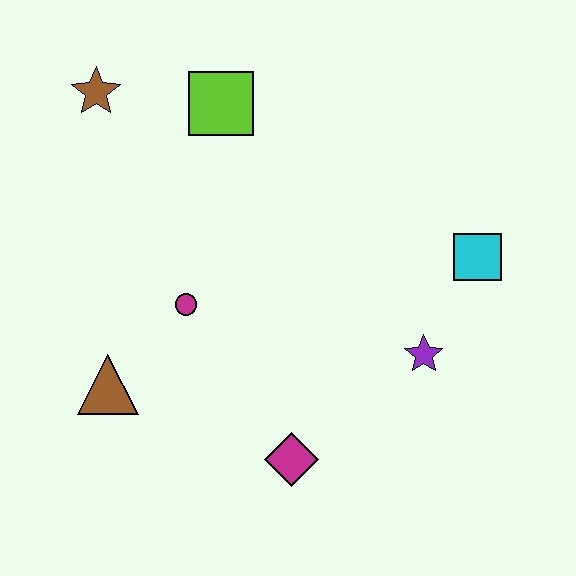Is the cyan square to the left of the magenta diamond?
No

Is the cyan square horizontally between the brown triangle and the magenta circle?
No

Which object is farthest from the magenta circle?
The cyan square is farthest from the magenta circle.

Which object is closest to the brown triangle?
The magenta circle is closest to the brown triangle.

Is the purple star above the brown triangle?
Yes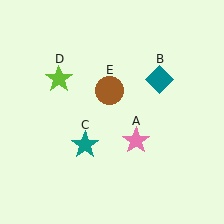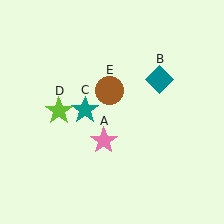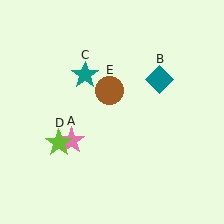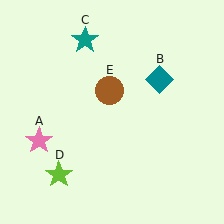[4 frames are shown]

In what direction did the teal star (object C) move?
The teal star (object C) moved up.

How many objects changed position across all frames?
3 objects changed position: pink star (object A), teal star (object C), lime star (object D).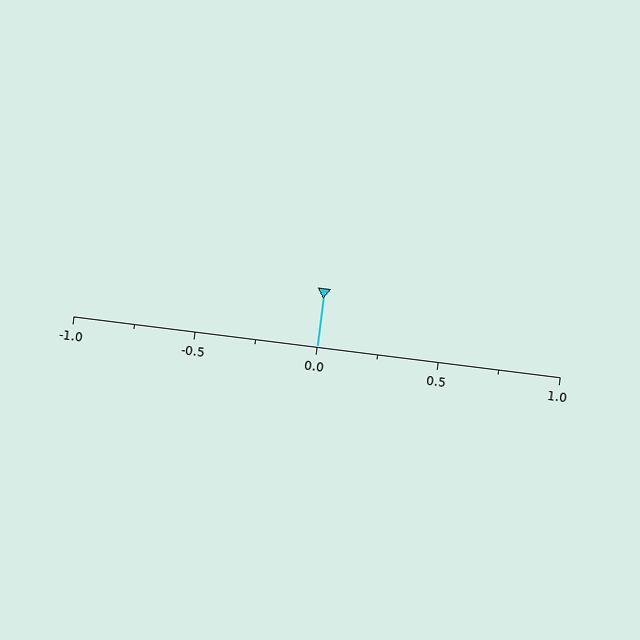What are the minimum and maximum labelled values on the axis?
The axis runs from -1.0 to 1.0.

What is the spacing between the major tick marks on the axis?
The major ticks are spaced 0.5 apart.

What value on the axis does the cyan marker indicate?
The marker indicates approximately 0.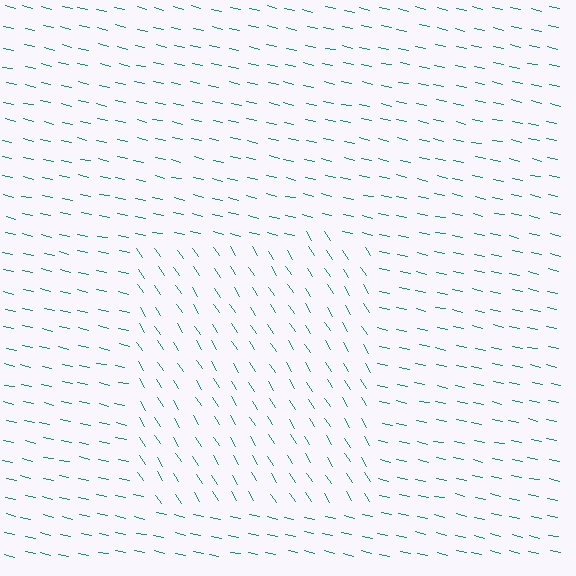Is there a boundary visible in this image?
Yes, there is a texture boundary formed by a change in line orientation.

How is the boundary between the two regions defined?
The boundary is defined purely by a change in line orientation (approximately 45 degrees difference). All lines are the same color and thickness.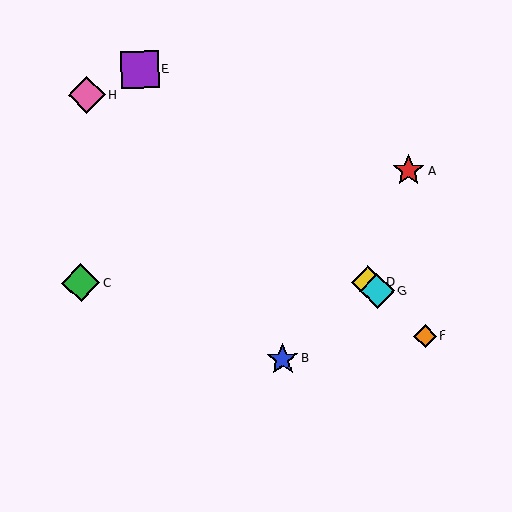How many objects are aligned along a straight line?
4 objects (D, E, F, G) are aligned along a straight line.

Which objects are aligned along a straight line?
Objects D, E, F, G are aligned along a straight line.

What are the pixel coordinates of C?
Object C is at (81, 283).